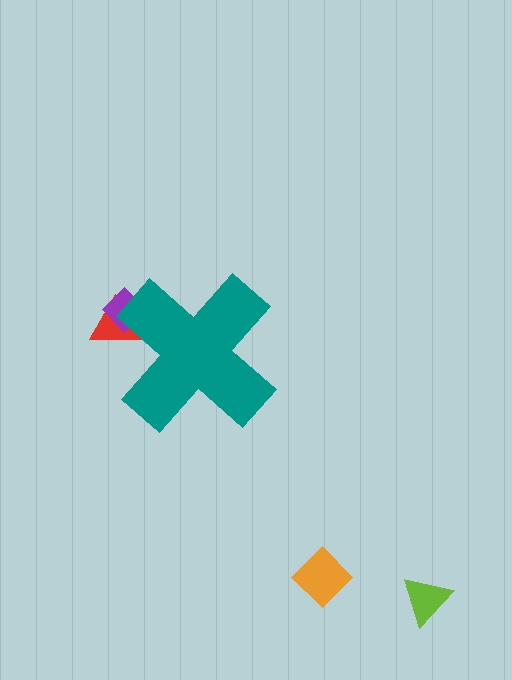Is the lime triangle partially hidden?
No, the lime triangle is fully visible.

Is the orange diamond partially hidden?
No, the orange diamond is fully visible.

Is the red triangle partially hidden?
Yes, the red triangle is partially hidden behind the teal cross.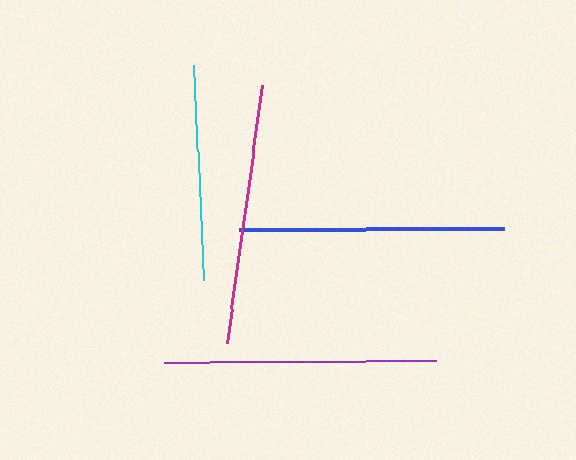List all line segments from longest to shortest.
From longest to shortest: purple, blue, magenta, cyan.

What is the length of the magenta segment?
The magenta segment is approximately 260 pixels long.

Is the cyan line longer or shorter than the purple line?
The purple line is longer than the cyan line.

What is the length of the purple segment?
The purple segment is approximately 272 pixels long.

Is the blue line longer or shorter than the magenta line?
The blue line is longer than the magenta line.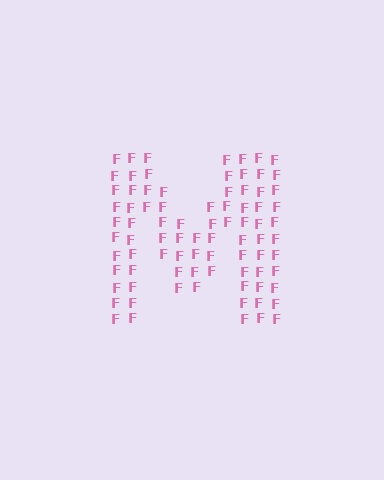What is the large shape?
The large shape is the letter M.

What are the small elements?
The small elements are letter F's.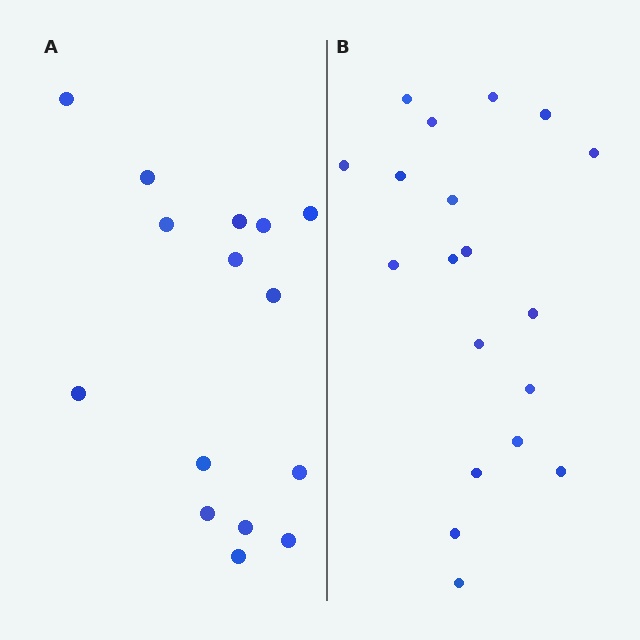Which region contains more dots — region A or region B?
Region B (the right region) has more dots.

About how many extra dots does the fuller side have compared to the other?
Region B has about 4 more dots than region A.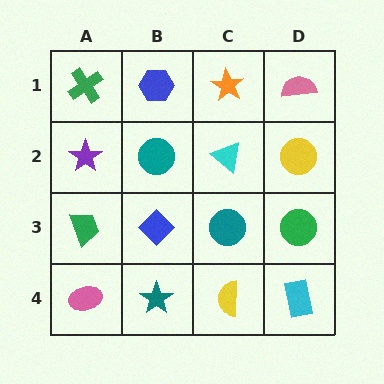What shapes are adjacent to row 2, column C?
An orange star (row 1, column C), a teal circle (row 3, column C), a teal circle (row 2, column B), a yellow circle (row 2, column D).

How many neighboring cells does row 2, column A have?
3.